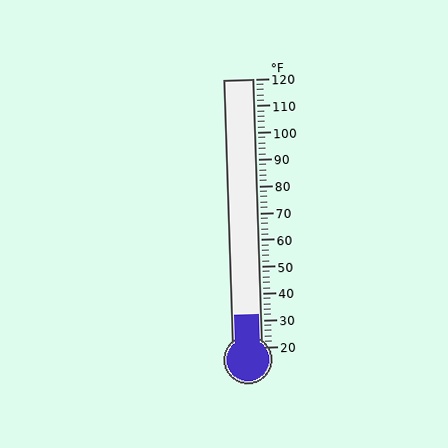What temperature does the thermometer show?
The thermometer shows approximately 32°F.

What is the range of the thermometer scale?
The thermometer scale ranges from 20°F to 120°F.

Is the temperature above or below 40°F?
The temperature is below 40°F.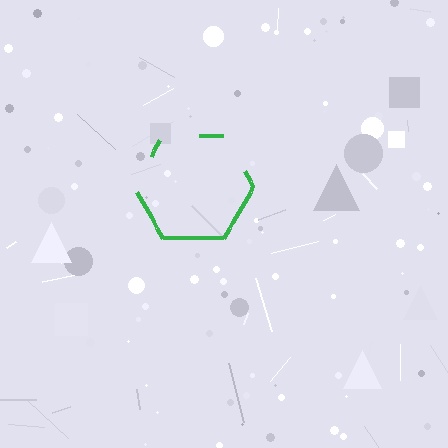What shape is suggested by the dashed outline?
The dashed outline suggests a hexagon.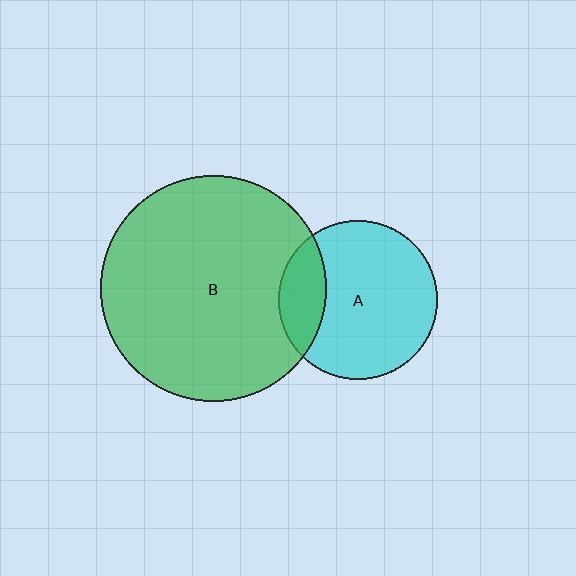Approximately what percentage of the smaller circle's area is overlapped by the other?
Approximately 20%.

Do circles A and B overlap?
Yes.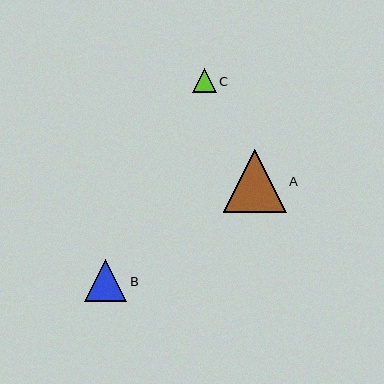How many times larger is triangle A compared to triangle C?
Triangle A is approximately 2.7 times the size of triangle C.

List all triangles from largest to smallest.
From largest to smallest: A, B, C.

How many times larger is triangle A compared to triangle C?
Triangle A is approximately 2.7 times the size of triangle C.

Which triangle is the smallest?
Triangle C is the smallest with a size of approximately 24 pixels.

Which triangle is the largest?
Triangle A is the largest with a size of approximately 63 pixels.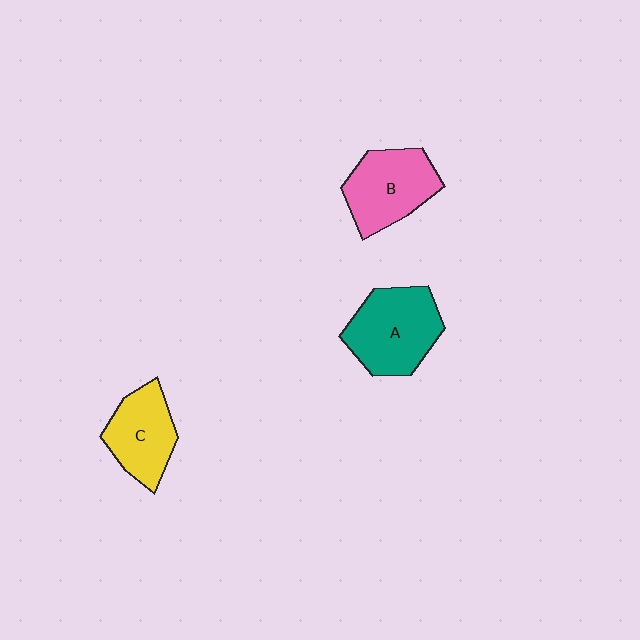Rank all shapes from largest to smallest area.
From largest to smallest: A (teal), B (pink), C (yellow).